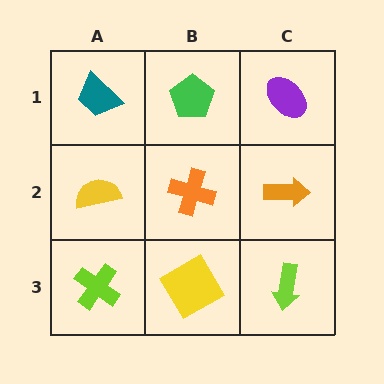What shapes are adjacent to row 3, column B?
An orange cross (row 2, column B), a lime cross (row 3, column A), a lime arrow (row 3, column C).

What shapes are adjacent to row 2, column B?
A green pentagon (row 1, column B), a yellow diamond (row 3, column B), a yellow semicircle (row 2, column A), an orange arrow (row 2, column C).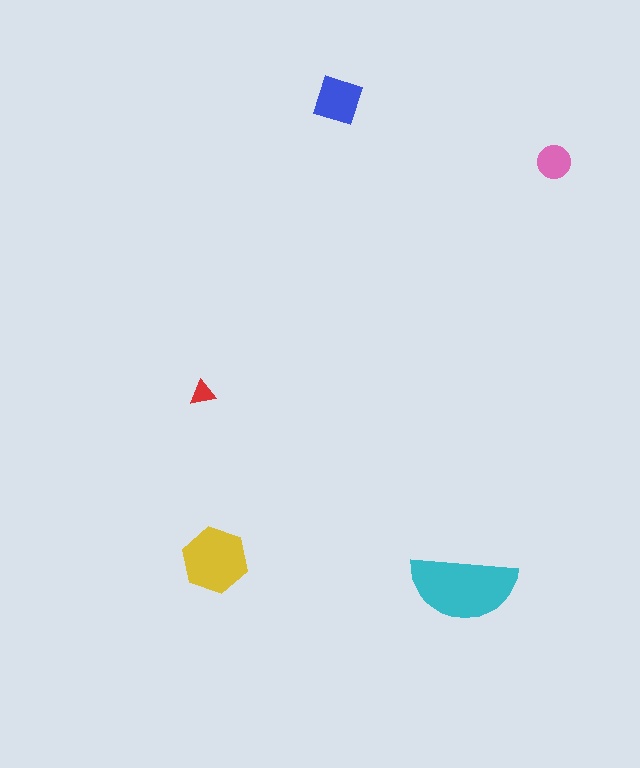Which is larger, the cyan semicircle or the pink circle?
The cyan semicircle.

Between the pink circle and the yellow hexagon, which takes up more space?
The yellow hexagon.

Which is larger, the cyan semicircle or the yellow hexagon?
The cyan semicircle.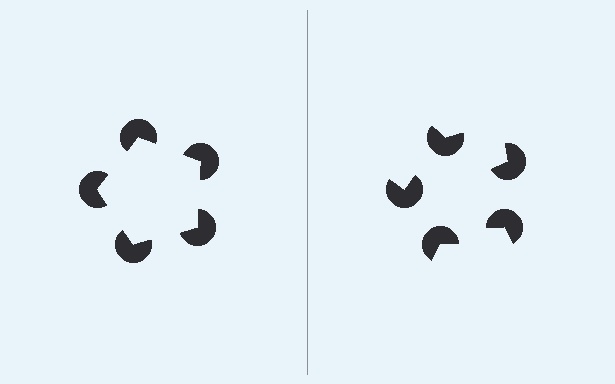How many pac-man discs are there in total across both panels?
10 — 5 on each side.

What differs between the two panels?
The pac-man discs are positioned identically on both sides; only the wedge orientations differ. On the left they align to a pentagon; on the right they are misaligned.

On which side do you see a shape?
An illusory pentagon appears on the left side. On the right side the wedge cuts are rotated, so no coherent shape forms.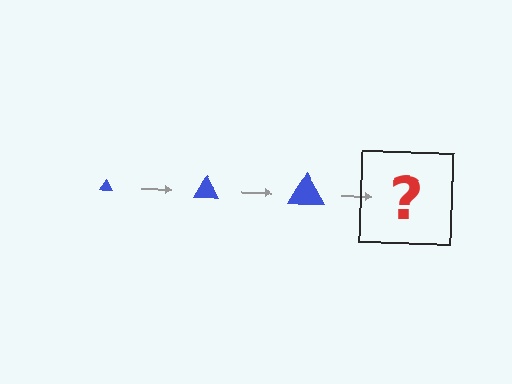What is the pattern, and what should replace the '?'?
The pattern is that the triangle gets progressively larger each step. The '?' should be a blue triangle, larger than the previous one.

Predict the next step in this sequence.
The next step is a blue triangle, larger than the previous one.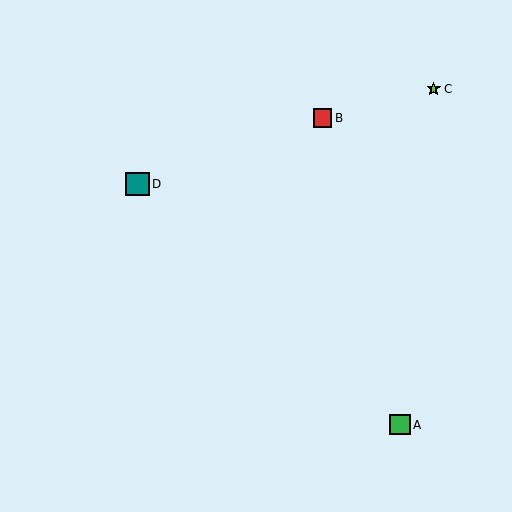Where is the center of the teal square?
The center of the teal square is at (138, 184).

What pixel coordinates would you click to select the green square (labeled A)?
Click at (400, 425) to select the green square A.